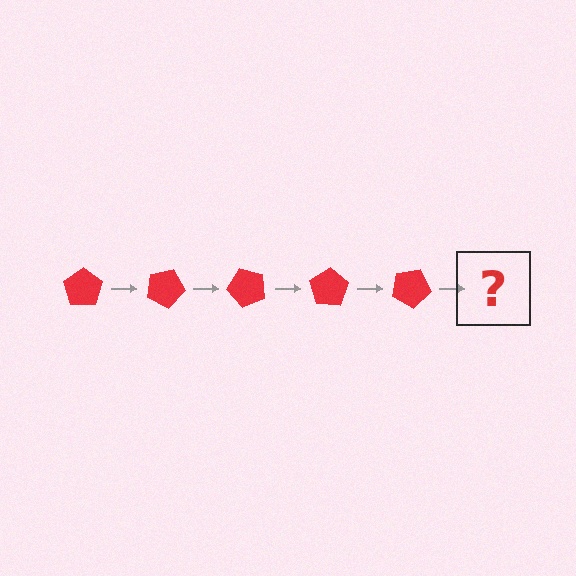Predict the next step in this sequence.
The next step is a red pentagon rotated 125 degrees.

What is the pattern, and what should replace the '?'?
The pattern is that the pentagon rotates 25 degrees each step. The '?' should be a red pentagon rotated 125 degrees.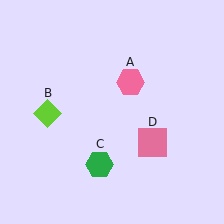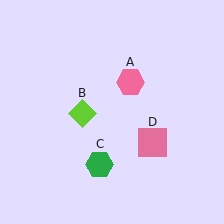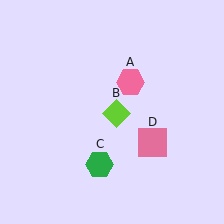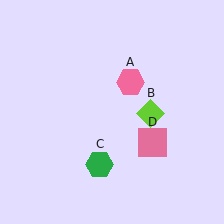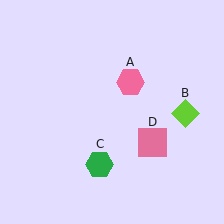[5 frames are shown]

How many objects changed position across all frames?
1 object changed position: lime diamond (object B).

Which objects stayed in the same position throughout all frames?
Pink hexagon (object A) and green hexagon (object C) and pink square (object D) remained stationary.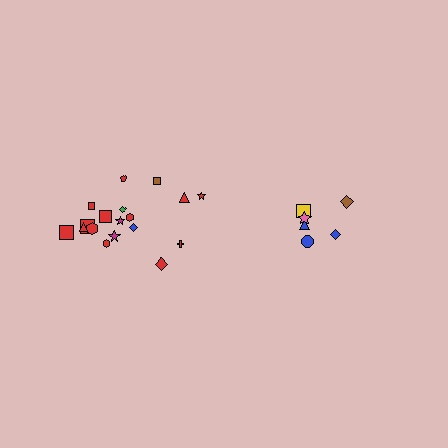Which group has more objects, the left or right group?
The left group.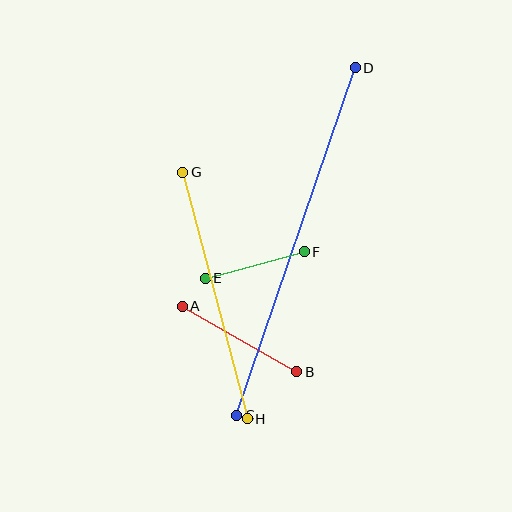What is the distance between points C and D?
The distance is approximately 367 pixels.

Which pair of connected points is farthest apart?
Points C and D are farthest apart.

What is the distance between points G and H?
The distance is approximately 255 pixels.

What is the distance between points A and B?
The distance is approximately 132 pixels.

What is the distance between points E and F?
The distance is approximately 102 pixels.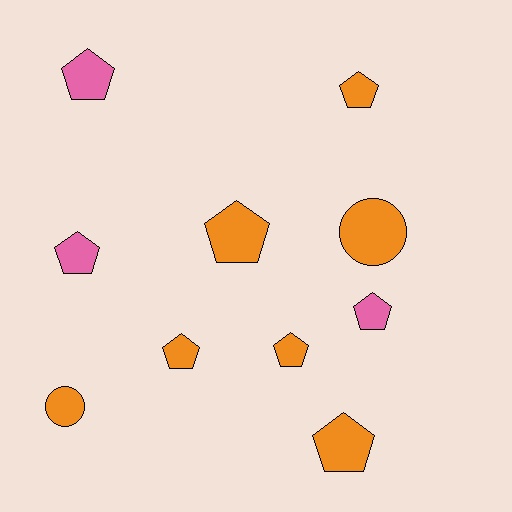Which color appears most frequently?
Orange, with 7 objects.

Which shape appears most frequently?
Pentagon, with 8 objects.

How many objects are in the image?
There are 10 objects.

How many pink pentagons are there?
There are 3 pink pentagons.